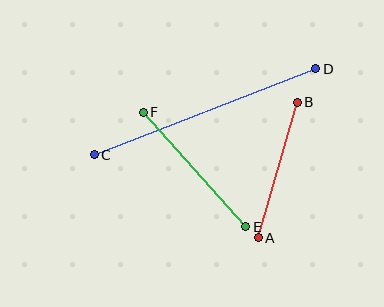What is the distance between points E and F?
The distance is approximately 153 pixels.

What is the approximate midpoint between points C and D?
The midpoint is at approximately (205, 112) pixels.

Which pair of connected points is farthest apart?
Points C and D are farthest apart.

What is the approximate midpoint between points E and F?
The midpoint is at approximately (195, 170) pixels.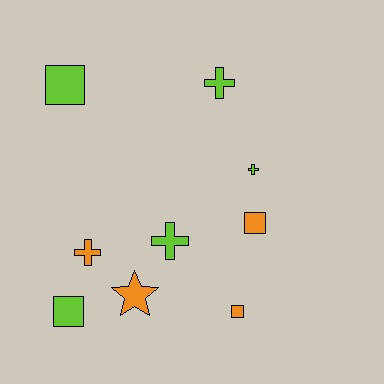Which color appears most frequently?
Lime, with 5 objects.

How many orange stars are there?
There is 1 orange star.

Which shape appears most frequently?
Cross, with 4 objects.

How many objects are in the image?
There are 9 objects.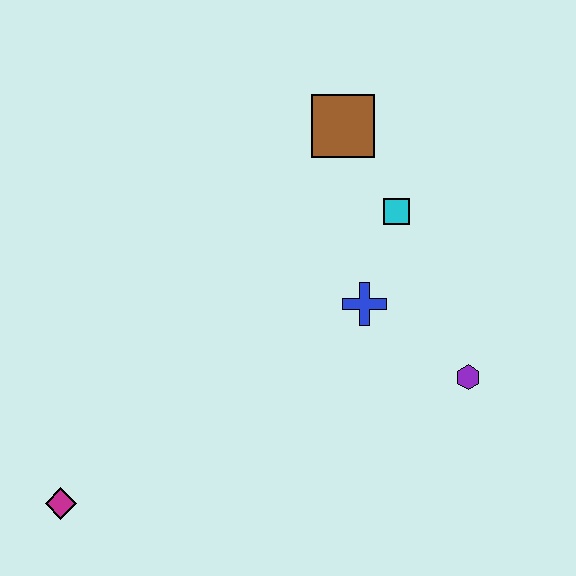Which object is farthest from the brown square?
The magenta diamond is farthest from the brown square.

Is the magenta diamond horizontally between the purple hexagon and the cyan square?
No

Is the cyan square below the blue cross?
No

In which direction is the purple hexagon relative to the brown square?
The purple hexagon is below the brown square.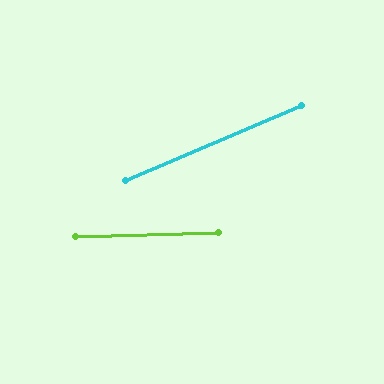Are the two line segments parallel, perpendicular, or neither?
Neither parallel nor perpendicular — they differ by about 22°.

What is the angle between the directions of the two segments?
Approximately 22 degrees.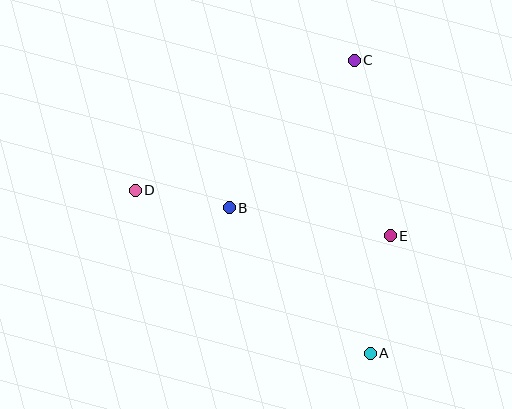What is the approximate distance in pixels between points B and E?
The distance between B and E is approximately 163 pixels.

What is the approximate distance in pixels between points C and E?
The distance between C and E is approximately 179 pixels.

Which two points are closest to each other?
Points B and D are closest to each other.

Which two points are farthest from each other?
Points A and C are farthest from each other.